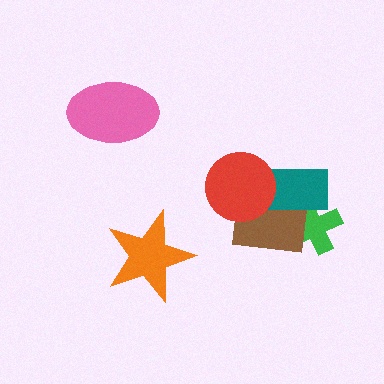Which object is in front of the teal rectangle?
The red circle is in front of the teal rectangle.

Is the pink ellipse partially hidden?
No, no other shape covers it.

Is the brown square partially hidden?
Yes, it is partially covered by another shape.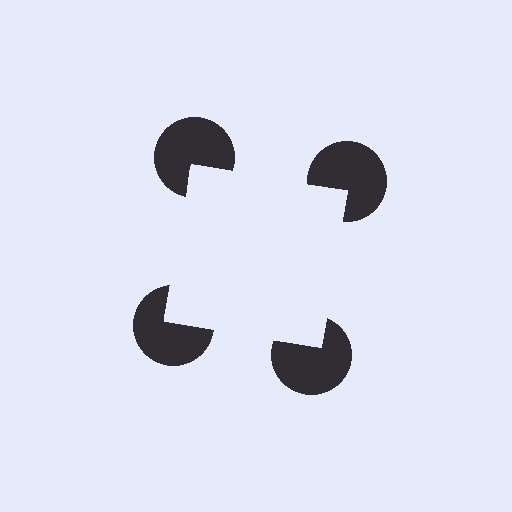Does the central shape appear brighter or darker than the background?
It typically appears slightly brighter than the background, even though no actual brightness change is drawn.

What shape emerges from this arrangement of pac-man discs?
An illusory square — its edges are inferred from the aligned wedge cuts in the pac-man discs, not physically drawn.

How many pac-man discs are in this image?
There are 4 — one at each vertex of the illusory square.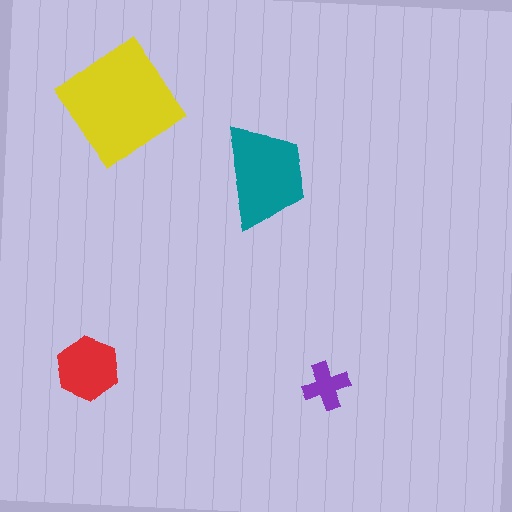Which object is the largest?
The yellow diamond.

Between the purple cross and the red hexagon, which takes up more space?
The red hexagon.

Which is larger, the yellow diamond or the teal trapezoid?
The yellow diamond.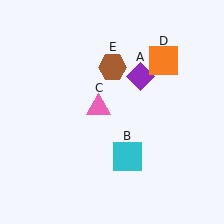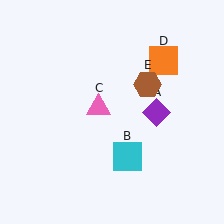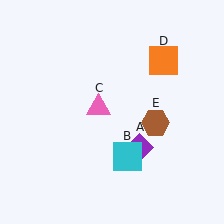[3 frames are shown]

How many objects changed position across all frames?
2 objects changed position: purple diamond (object A), brown hexagon (object E).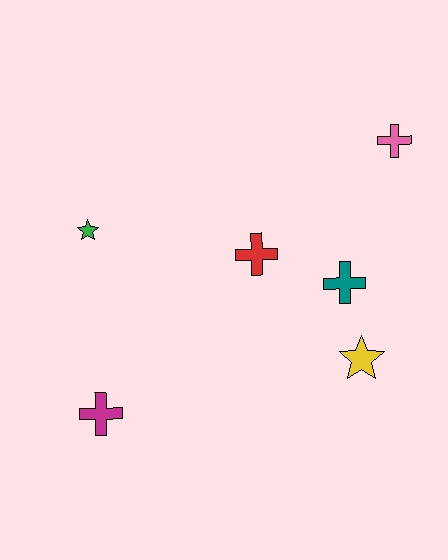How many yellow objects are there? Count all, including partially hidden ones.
There is 1 yellow object.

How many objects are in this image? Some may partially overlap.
There are 6 objects.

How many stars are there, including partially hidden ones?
There are 2 stars.